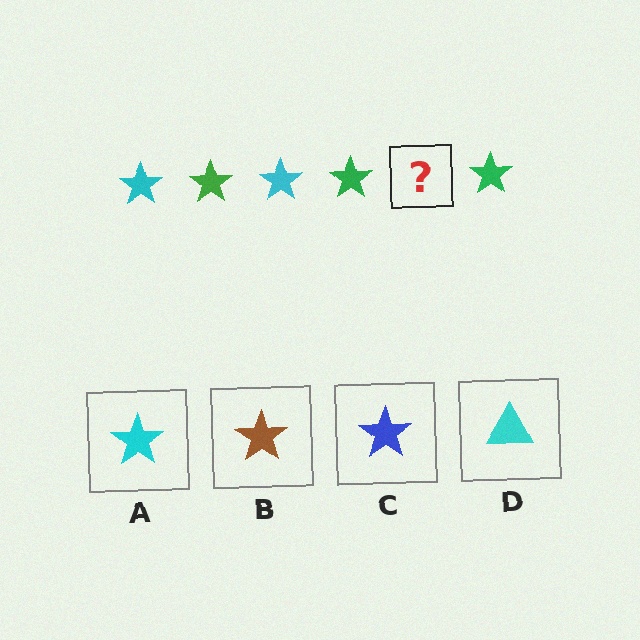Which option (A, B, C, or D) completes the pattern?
A.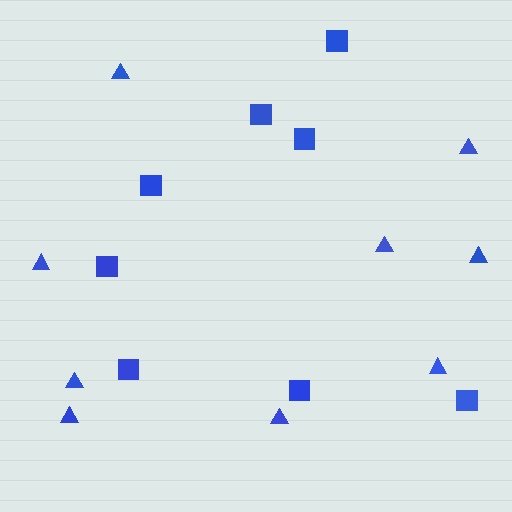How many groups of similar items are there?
There are 2 groups: one group of squares (8) and one group of triangles (9).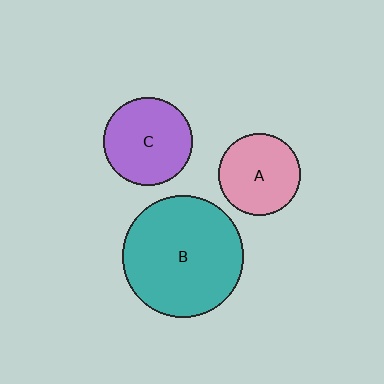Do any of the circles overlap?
No, none of the circles overlap.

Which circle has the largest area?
Circle B (teal).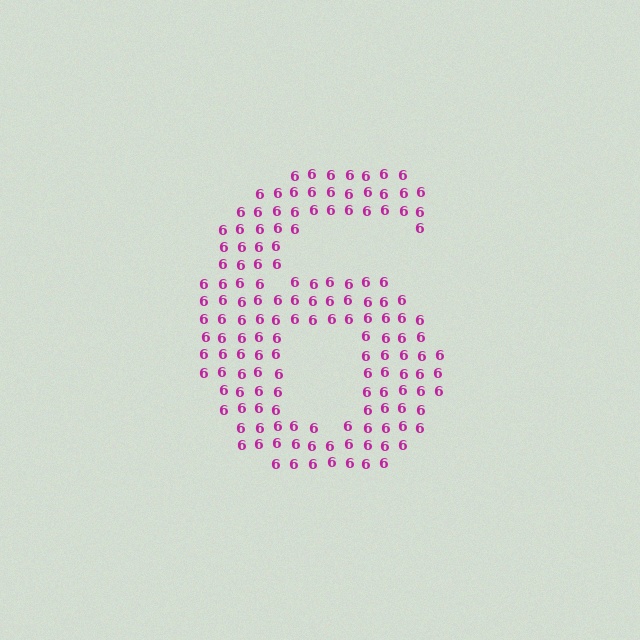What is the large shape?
The large shape is the digit 6.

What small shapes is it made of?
It is made of small digit 6's.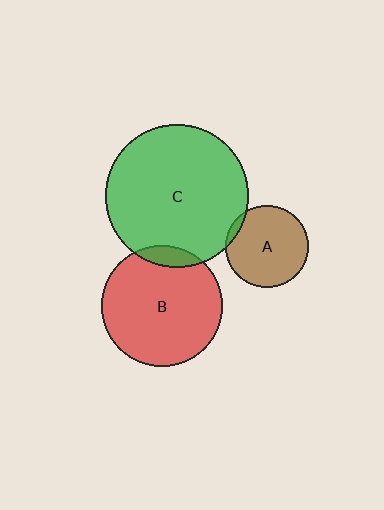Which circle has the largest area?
Circle C (green).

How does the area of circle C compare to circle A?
Approximately 3.0 times.